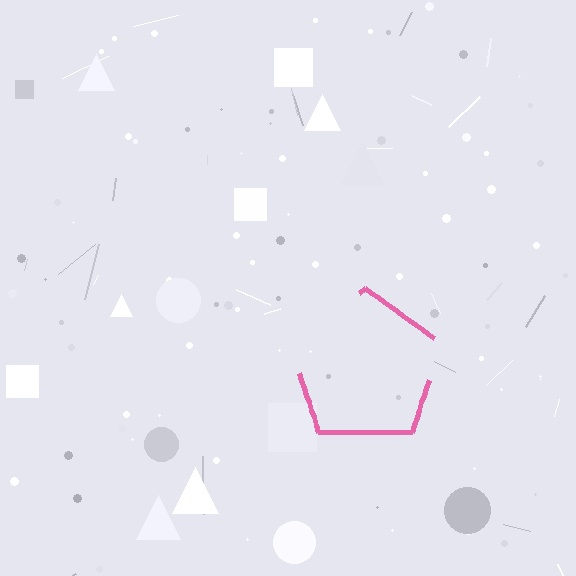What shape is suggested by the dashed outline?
The dashed outline suggests a pentagon.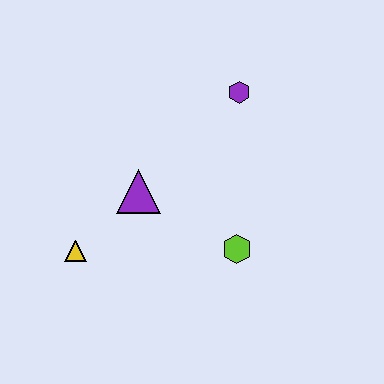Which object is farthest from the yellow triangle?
The purple hexagon is farthest from the yellow triangle.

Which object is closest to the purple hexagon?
The purple triangle is closest to the purple hexagon.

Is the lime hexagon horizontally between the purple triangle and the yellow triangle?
No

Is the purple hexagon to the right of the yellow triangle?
Yes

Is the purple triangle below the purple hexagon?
Yes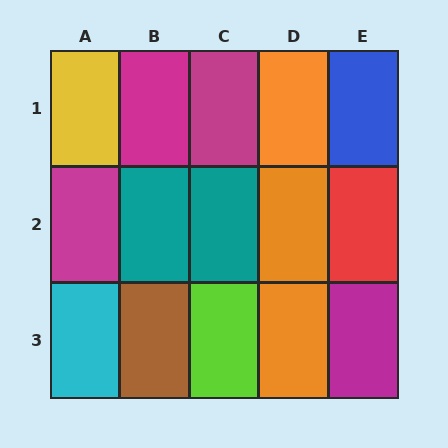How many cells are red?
1 cell is red.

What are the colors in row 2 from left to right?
Magenta, teal, teal, orange, red.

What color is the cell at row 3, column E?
Magenta.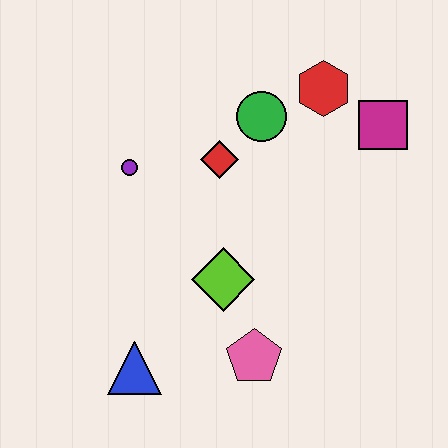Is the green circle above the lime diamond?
Yes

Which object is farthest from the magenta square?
The blue triangle is farthest from the magenta square.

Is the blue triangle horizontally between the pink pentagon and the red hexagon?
No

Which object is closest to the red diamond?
The green circle is closest to the red diamond.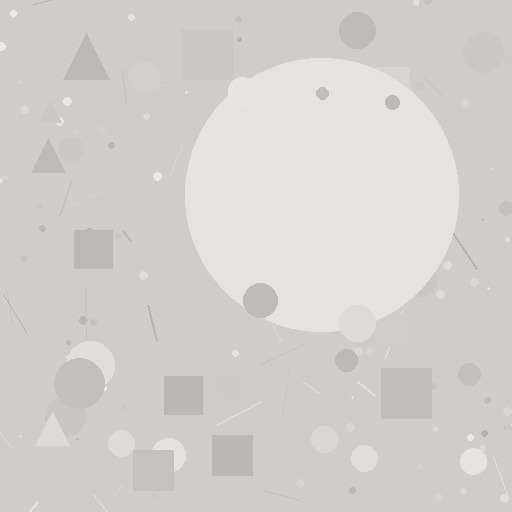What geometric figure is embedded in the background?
A circle is embedded in the background.